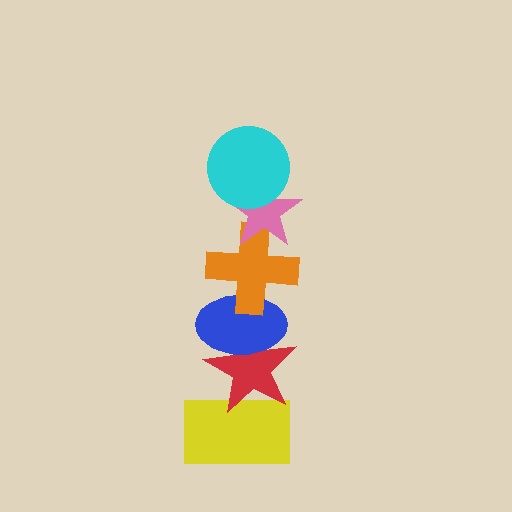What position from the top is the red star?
The red star is 5th from the top.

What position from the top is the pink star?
The pink star is 2nd from the top.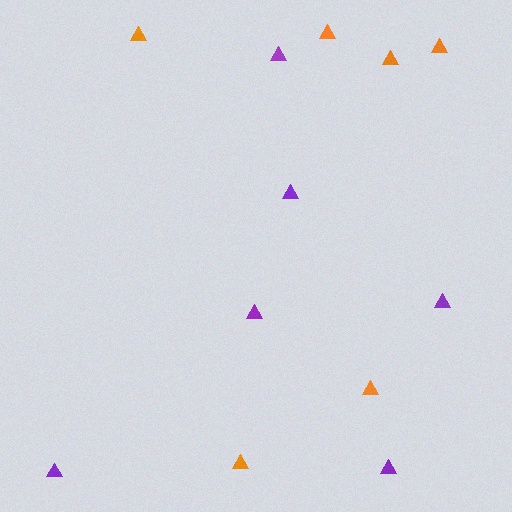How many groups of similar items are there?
There are 2 groups: one group of orange triangles (6) and one group of purple triangles (6).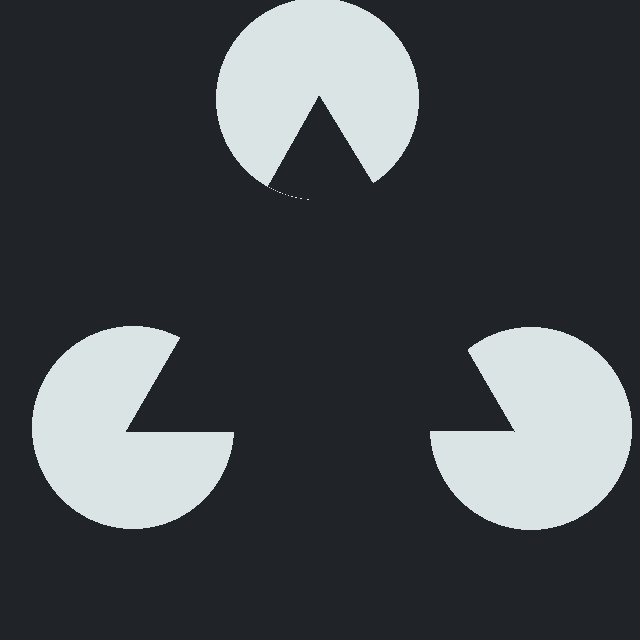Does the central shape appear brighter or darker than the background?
It typically appears slightly darker than the background, even though no actual brightness change is drawn.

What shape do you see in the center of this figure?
An illusory triangle — its edges are inferred from the aligned wedge cuts in the pac-man discs, not physically drawn.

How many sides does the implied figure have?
3 sides.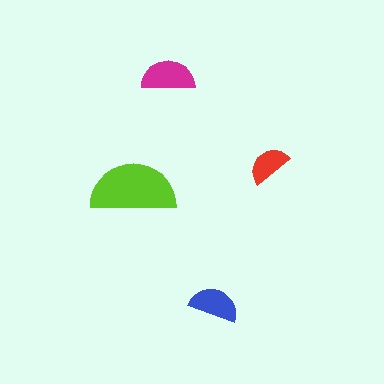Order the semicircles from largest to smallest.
the lime one, the magenta one, the blue one, the red one.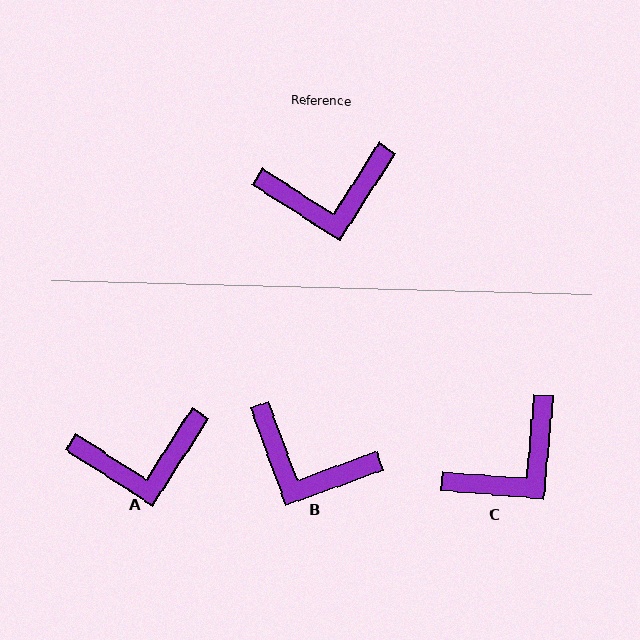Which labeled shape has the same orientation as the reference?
A.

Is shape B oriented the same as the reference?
No, it is off by about 37 degrees.